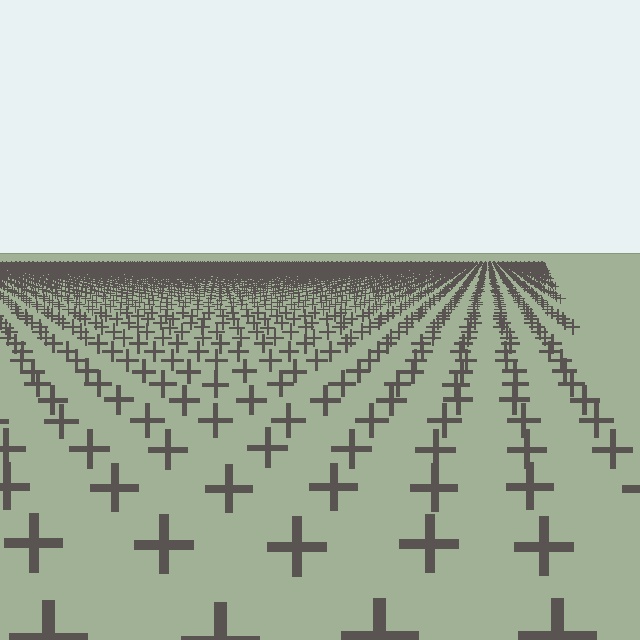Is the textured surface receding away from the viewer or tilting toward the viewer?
The surface is receding away from the viewer. Texture elements get smaller and denser toward the top.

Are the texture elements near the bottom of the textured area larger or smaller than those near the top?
Larger. Near the bottom, elements are closer to the viewer and appear at a bigger on-screen size.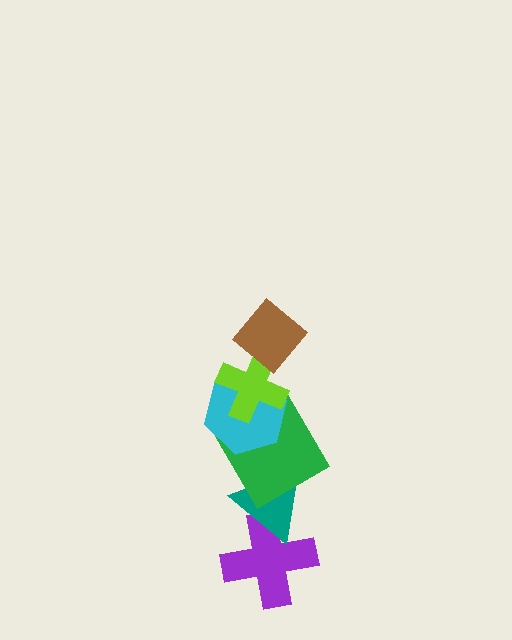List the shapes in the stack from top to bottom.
From top to bottom: the brown diamond, the lime cross, the cyan hexagon, the green diamond, the teal triangle, the purple cross.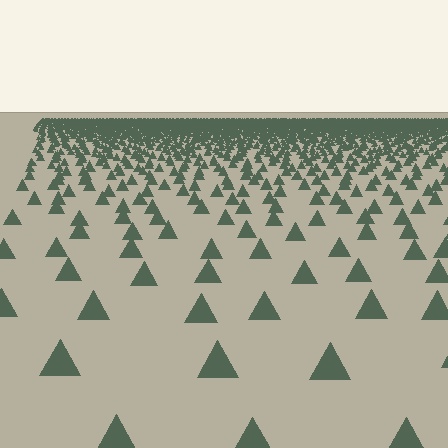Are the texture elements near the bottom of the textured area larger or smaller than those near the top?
Larger. Near the bottom, elements are closer to the viewer and appear at a bigger on-screen size.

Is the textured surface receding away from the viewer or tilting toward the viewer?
The surface is receding away from the viewer. Texture elements get smaller and denser toward the top.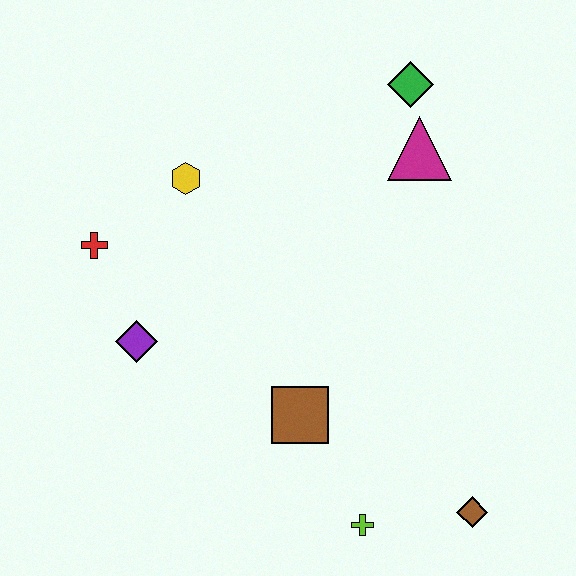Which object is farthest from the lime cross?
The green diamond is farthest from the lime cross.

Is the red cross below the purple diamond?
No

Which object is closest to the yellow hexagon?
The red cross is closest to the yellow hexagon.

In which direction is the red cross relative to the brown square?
The red cross is to the left of the brown square.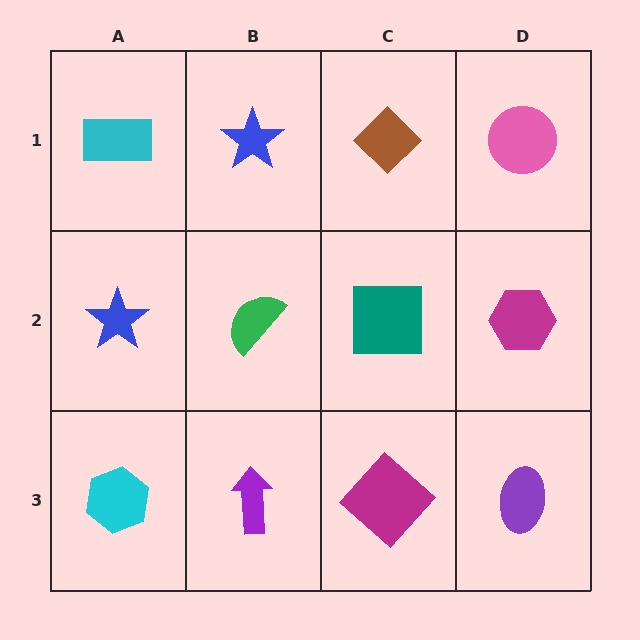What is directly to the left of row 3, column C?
A purple arrow.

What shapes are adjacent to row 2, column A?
A cyan rectangle (row 1, column A), a cyan hexagon (row 3, column A), a green semicircle (row 2, column B).